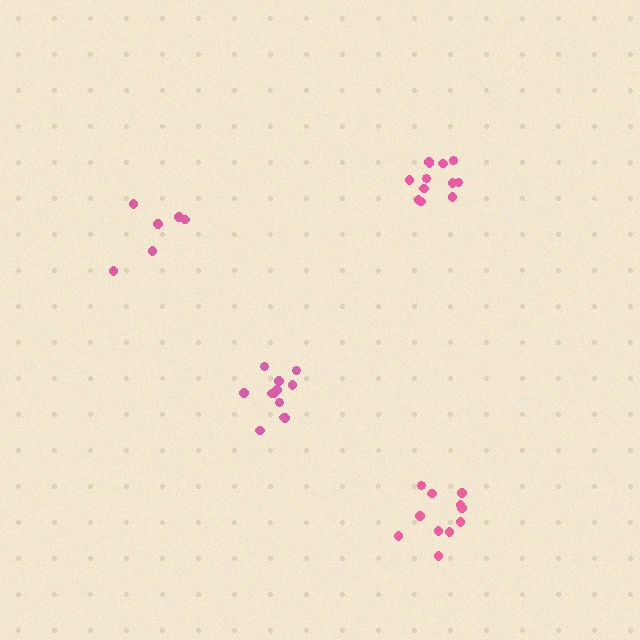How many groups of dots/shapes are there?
There are 4 groups.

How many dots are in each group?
Group 1: 12 dots, Group 2: 11 dots, Group 3: 6 dots, Group 4: 12 dots (41 total).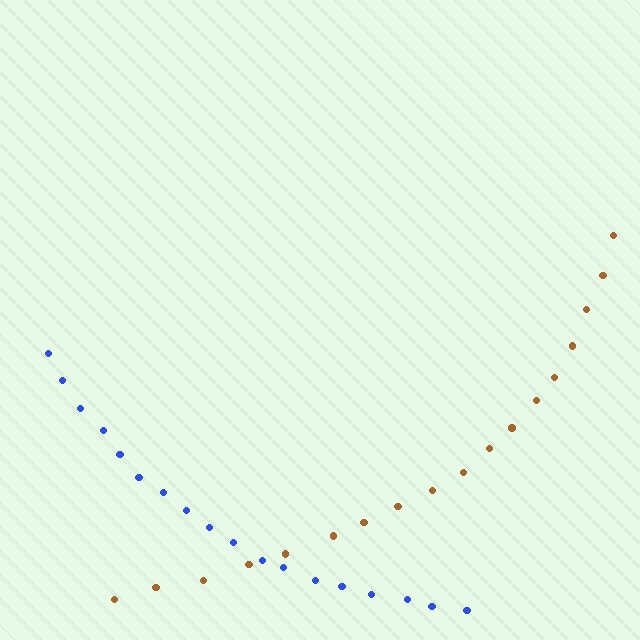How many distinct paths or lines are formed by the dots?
There are 2 distinct paths.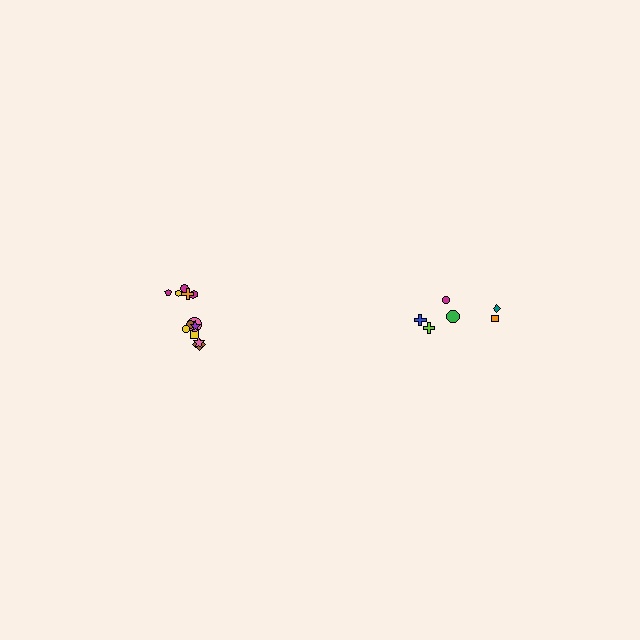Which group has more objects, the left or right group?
The left group.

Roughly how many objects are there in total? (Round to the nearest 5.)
Roughly 20 objects in total.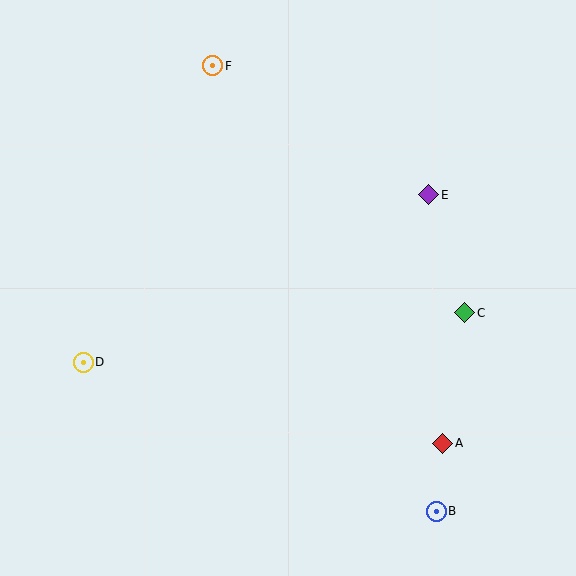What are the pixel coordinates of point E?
Point E is at (429, 195).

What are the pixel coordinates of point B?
Point B is at (436, 511).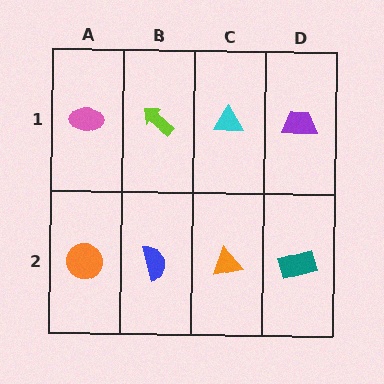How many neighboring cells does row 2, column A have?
2.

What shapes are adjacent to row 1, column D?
A teal rectangle (row 2, column D), a cyan triangle (row 1, column C).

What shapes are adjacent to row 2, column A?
A pink ellipse (row 1, column A), a blue semicircle (row 2, column B).